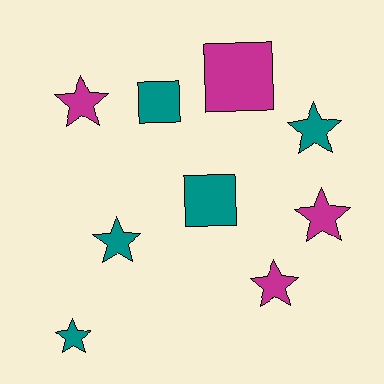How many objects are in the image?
There are 9 objects.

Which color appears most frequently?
Teal, with 5 objects.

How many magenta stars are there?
There are 3 magenta stars.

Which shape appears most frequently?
Star, with 6 objects.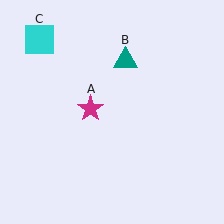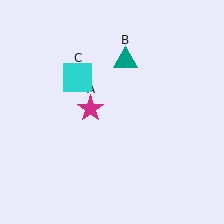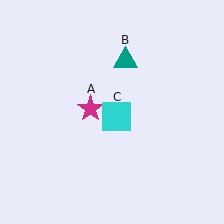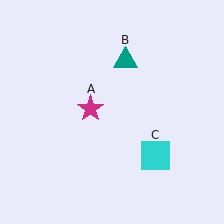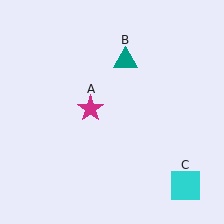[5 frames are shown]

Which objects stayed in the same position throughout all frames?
Magenta star (object A) and teal triangle (object B) remained stationary.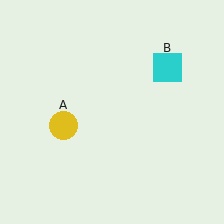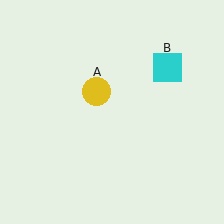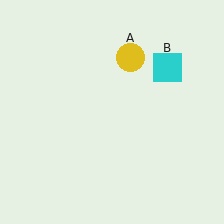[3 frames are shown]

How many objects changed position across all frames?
1 object changed position: yellow circle (object A).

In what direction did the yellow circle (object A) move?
The yellow circle (object A) moved up and to the right.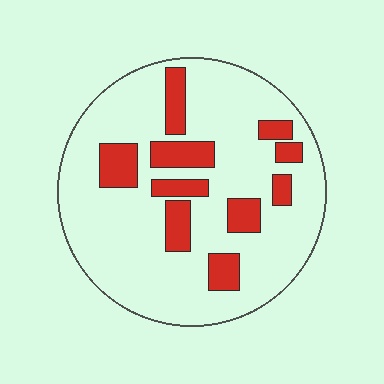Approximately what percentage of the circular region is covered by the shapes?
Approximately 20%.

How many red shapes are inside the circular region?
10.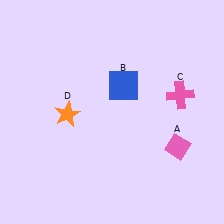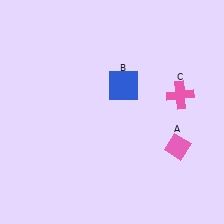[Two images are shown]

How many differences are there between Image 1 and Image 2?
There is 1 difference between the two images.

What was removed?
The orange star (D) was removed in Image 2.